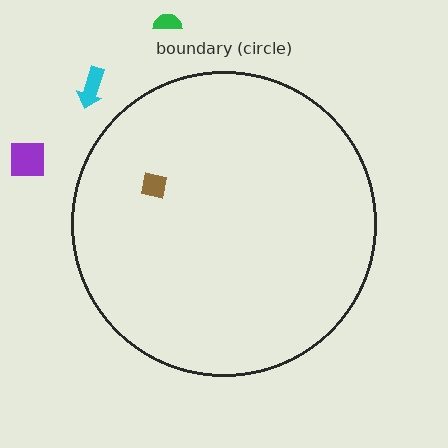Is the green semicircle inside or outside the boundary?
Outside.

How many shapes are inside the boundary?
1 inside, 3 outside.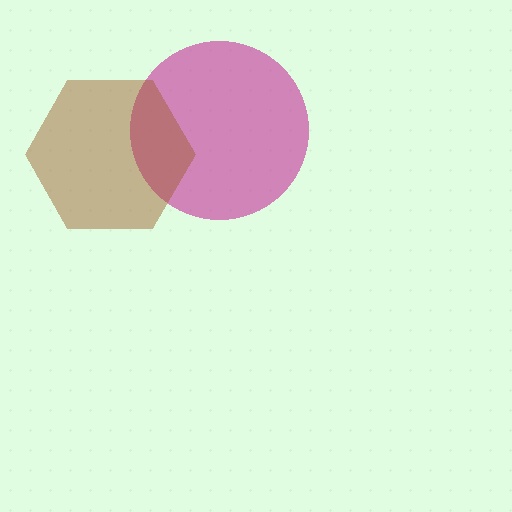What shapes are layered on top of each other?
The layered shapes are: a magenta circle, a brown hexagon.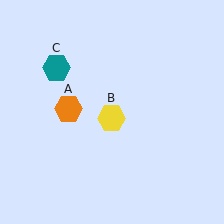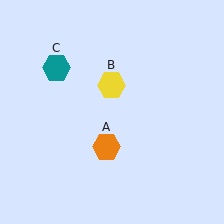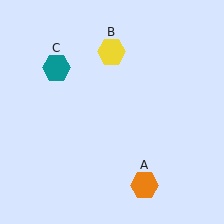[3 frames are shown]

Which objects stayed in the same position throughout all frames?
Teal hexagon (object C) remained stationary.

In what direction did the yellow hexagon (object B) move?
The yellow hexagon (object B) moved up.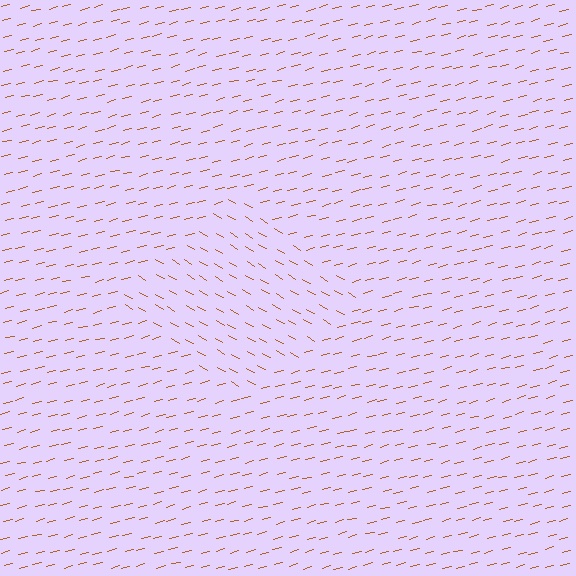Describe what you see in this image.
The image is filled with small brown line segments. A diamond region in the image has lines oriented differently from the surrounding lines, creating a visible texture boundary.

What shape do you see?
I see a diamond.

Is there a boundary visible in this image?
Yes, there is a texture boundary formed by a change in line orientation.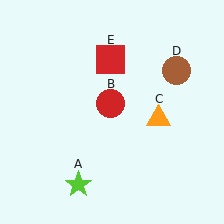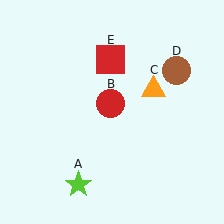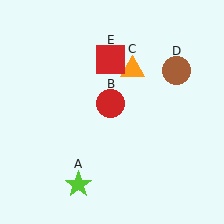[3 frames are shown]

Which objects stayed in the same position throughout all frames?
Lime star (object A) and red circle (object B) and brown circle (object D) and red square (object E) remained stationary.